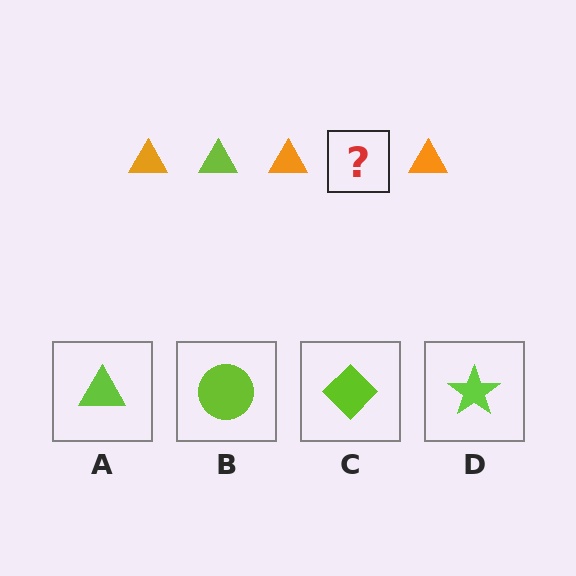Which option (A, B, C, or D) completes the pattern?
A.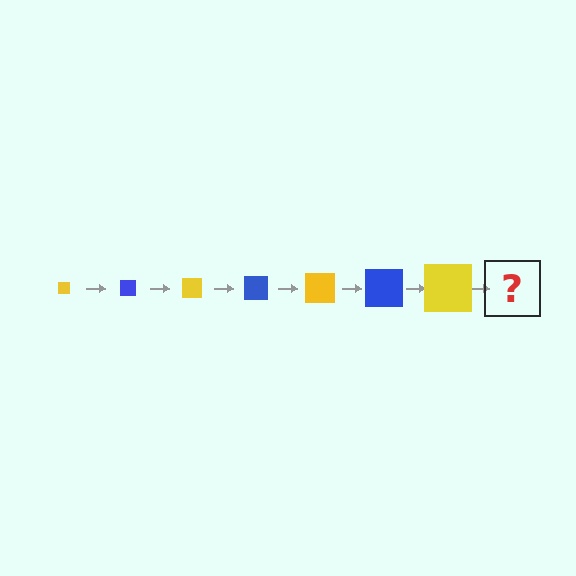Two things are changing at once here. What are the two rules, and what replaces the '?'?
The two rules are that the square grows larger each step and the color cycles through yellow and blue. The '?' should be a blue square, larger than the previous one.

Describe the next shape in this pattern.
It should be a blue square, larger than the previous one.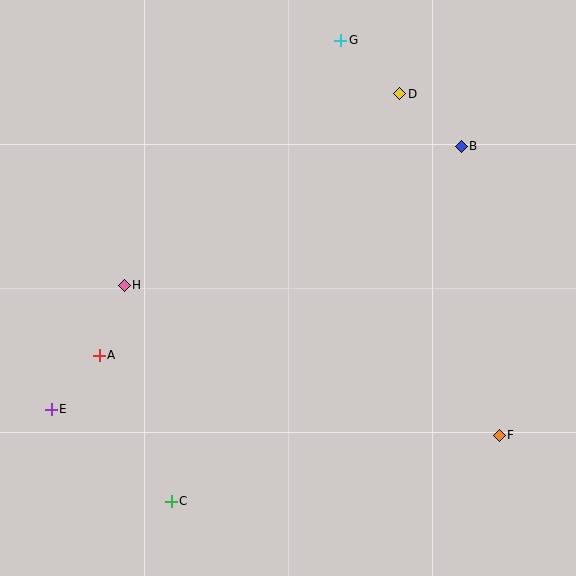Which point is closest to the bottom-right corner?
Point F is closest to the bottom-right corner.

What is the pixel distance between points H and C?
The distance between H and C is 221 pixels.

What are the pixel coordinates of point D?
Point D is at (400, 94).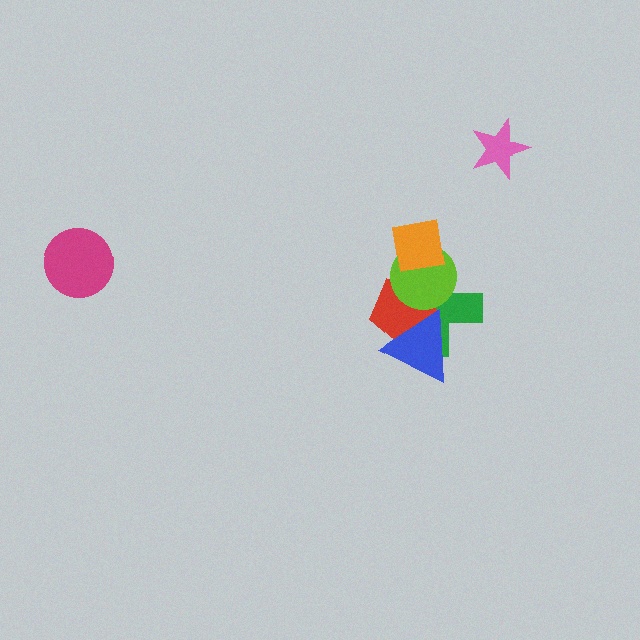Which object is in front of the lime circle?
The orange square is in front of the lime circle.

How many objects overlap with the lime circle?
3 objects overlap with the lime circle.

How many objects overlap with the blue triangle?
2 objects overlap with the blue triangle.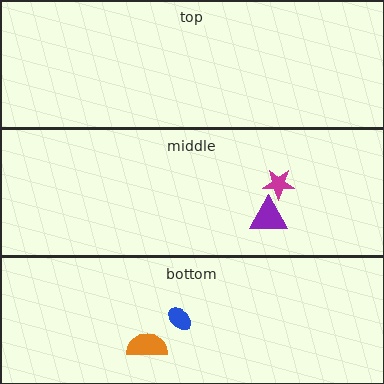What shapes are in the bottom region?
The blue ellipse, the orange semicircle.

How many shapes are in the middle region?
2.